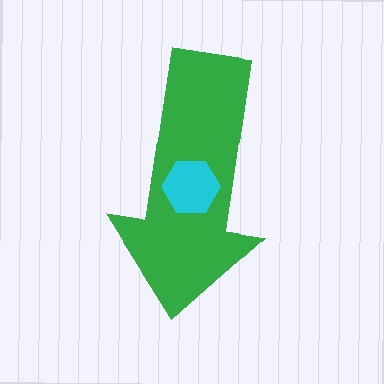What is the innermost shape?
The cyan hexagon.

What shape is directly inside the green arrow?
The cyan hexagon.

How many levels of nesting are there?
2.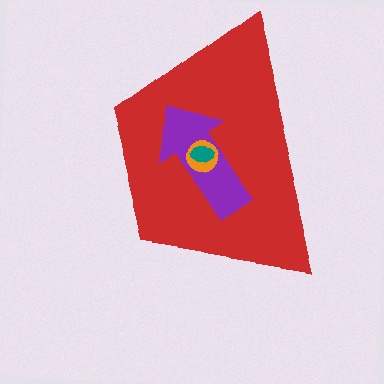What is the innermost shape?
The teal ellipse.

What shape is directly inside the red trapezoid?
The purple arrow.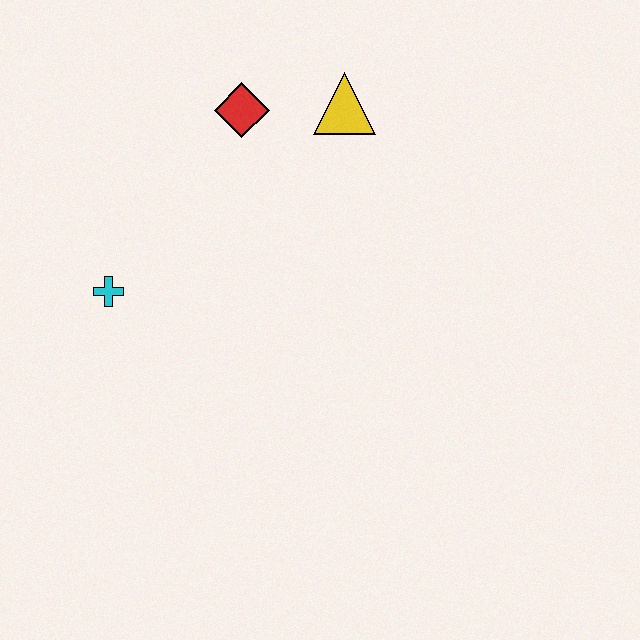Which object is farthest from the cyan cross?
The yellow triangle is farthest from the cyan cross.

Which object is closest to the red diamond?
The yellow triangle is closest to the red diamond.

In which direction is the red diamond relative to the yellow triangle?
The red diamond is to the left of the yellow triangle.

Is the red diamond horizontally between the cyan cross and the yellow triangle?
Yes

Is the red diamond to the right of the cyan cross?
Yes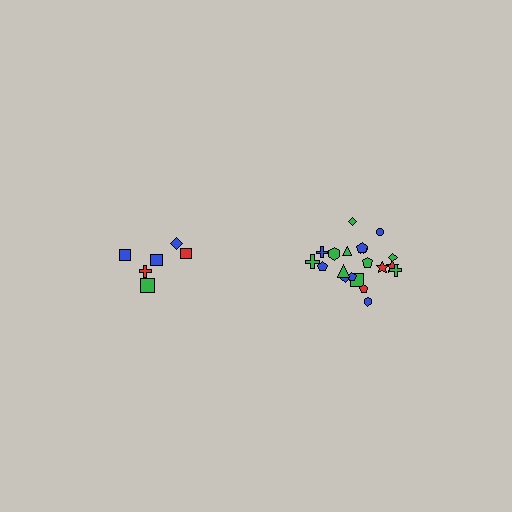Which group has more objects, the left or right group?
The right group.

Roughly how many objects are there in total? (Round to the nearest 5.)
Roughly 30 objects in total.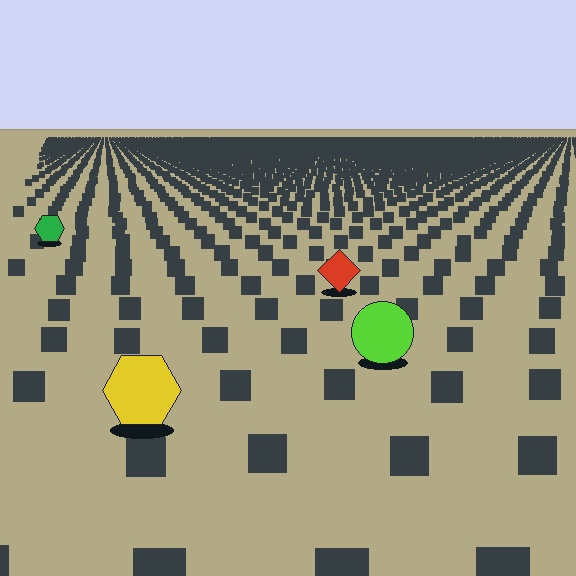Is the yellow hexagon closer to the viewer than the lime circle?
Yes. The yellow hexagon is closer — you can tell from the texture gradient: the ground texture is coarser near it.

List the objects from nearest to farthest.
From nearest to farthest: the yellow hexagon, the lime circle, the red diamond, the green hexagon.